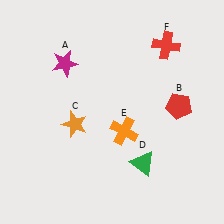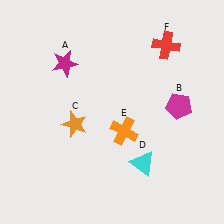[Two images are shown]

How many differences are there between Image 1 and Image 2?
There are 2 differences between the two images.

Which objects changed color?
B changed from red to magenta. D changed from green to cyan.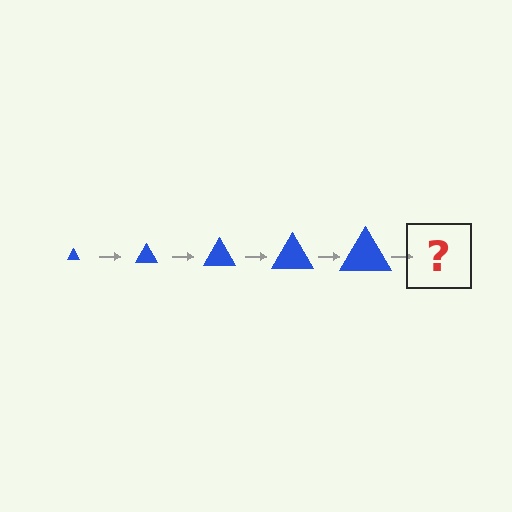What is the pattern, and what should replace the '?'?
The pattern is that the triangle gets progressively larger each step. The '?' should be a blue triangle, larger than the previous one.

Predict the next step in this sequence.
The next step is a blue triangle, larger than the previous one.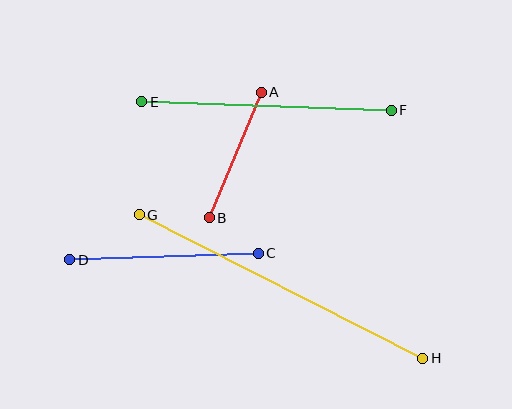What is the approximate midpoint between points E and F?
The midpoint is at approximately (266, 106) pixels.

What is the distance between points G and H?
The distance is approximately 318 pixels.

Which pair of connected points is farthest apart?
Points G and H are farthest apart.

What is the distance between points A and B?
The distance is approximately 136 pixels.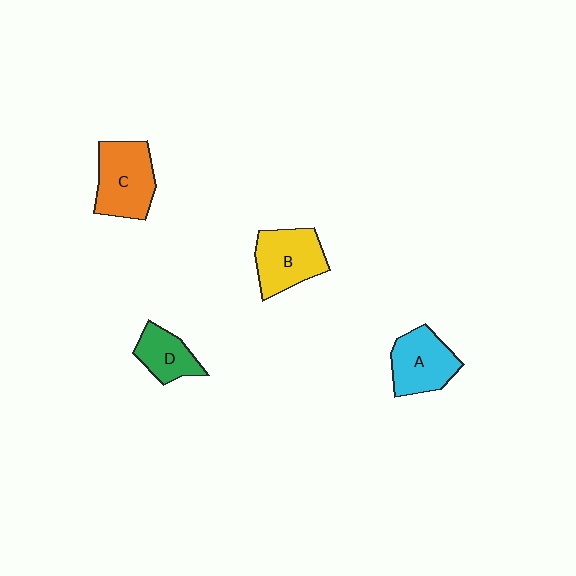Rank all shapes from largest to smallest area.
From largest to smallest: C (orange), B (yellow), A (cyan), D (green).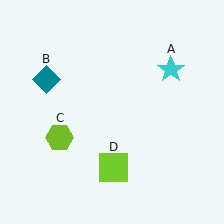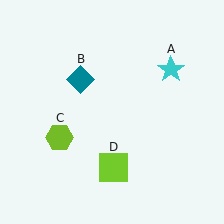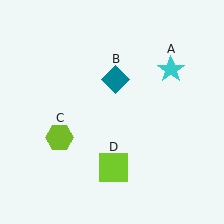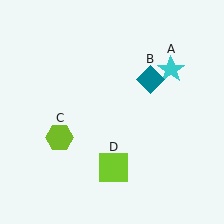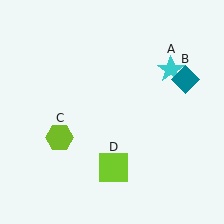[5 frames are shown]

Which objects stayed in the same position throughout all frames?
Cyan star (object A) and lime hexagon (object C) and lime square (object D) remained stationary.